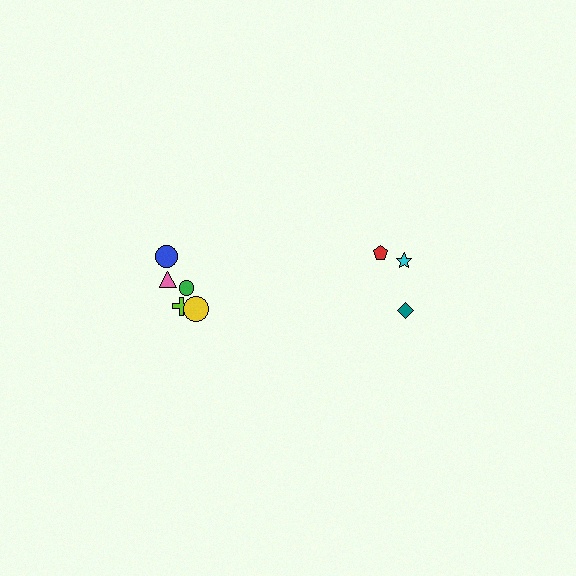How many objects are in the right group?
There are 3 objects.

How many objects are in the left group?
There are 5 objects.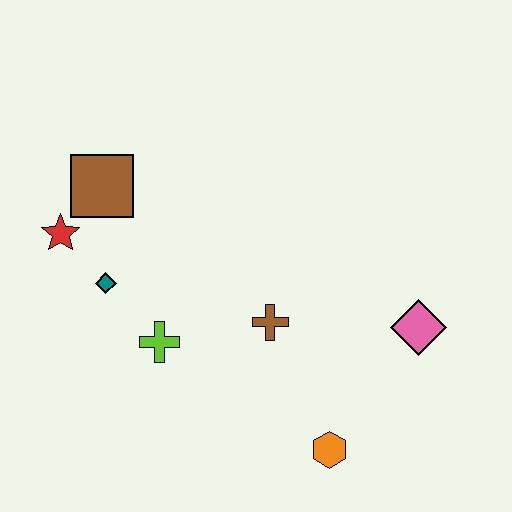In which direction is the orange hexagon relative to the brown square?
The orange hexagon is below the brown square.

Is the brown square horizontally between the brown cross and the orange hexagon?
No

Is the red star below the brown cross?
No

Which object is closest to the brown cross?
The lime cross is closest to the brown cross.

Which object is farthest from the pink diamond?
The red star is farthest from the pink diamond.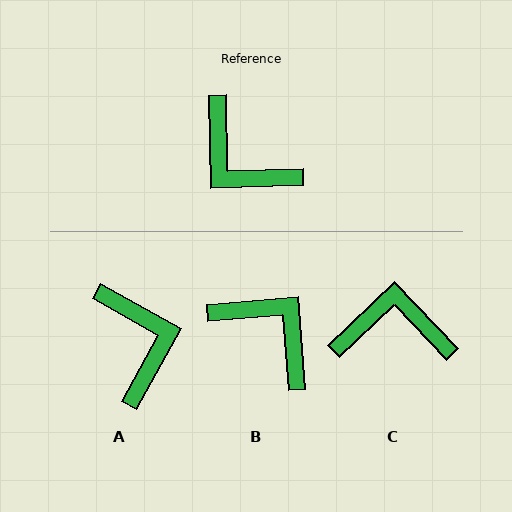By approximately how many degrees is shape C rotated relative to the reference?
Approximately 138 degrees clockwise.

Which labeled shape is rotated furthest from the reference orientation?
B, about 177 degrees away.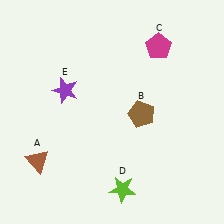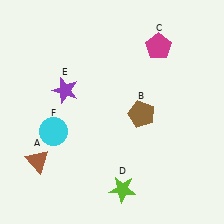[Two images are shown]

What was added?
A cyan circle (F) was added in Image 2.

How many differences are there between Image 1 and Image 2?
There is 1 difference between the two images.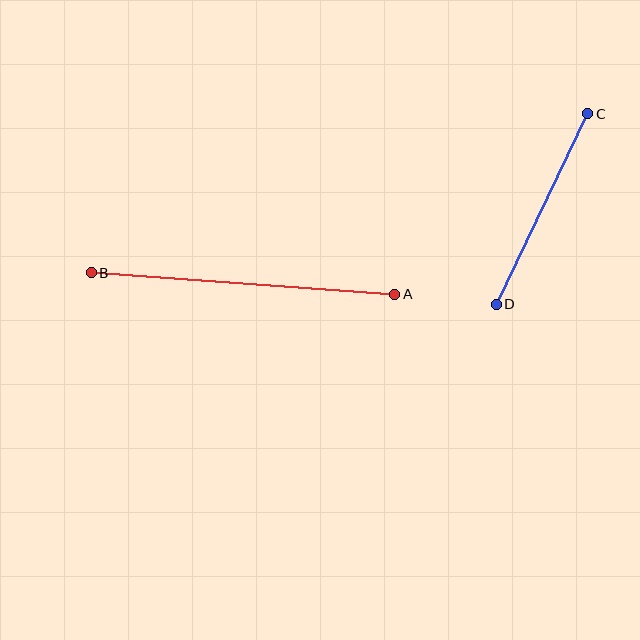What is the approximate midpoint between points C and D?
The midpoint is at approximately (542, 209) pixels.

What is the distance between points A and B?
The distance is approximately 304 pixels.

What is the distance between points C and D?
The distance is approximately 211 pixels.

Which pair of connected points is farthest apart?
Points A and B are farthest apart.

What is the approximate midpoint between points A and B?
The midpoint is at approximately (243, 283) pixels.